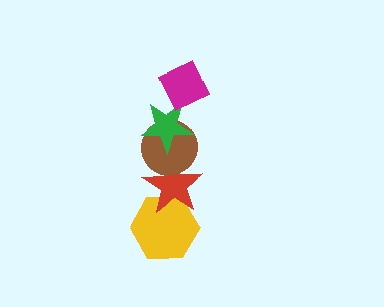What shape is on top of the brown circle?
The green star is on top of the brown circle.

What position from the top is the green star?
The green star is 2nd from the top.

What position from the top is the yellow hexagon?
The yellow hexagon is 5th from the top.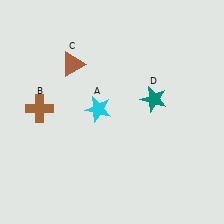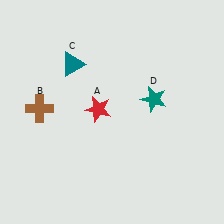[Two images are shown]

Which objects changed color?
A changed from cyan to red. C changed from brown to teal.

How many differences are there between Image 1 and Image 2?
There are 2 differences between the two images.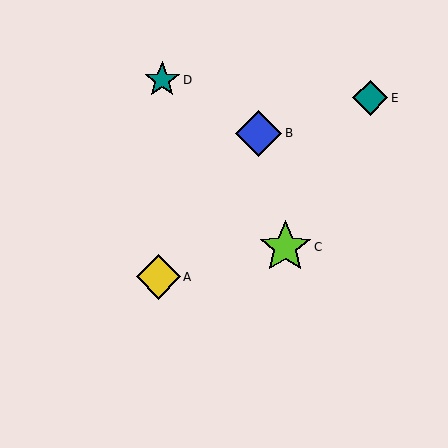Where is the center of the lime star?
The center of the lime star is at (285, 247).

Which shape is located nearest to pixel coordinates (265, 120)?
The blue diamond (labeled B) at (258, 133) is nearest to that location.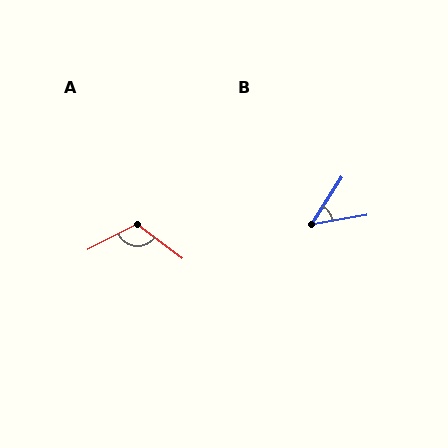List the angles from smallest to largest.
B (48°), A (115°).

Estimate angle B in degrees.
Approximately 48 degrees.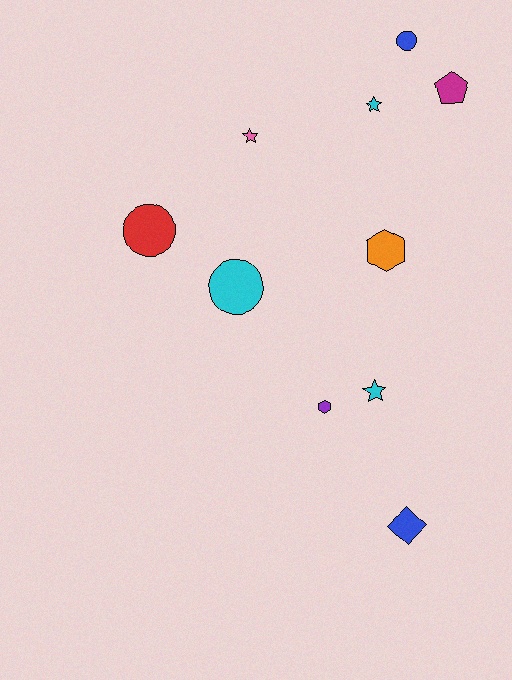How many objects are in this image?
There are 10 objects.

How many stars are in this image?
There are 3 stars.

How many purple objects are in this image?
There is 1 purple object.